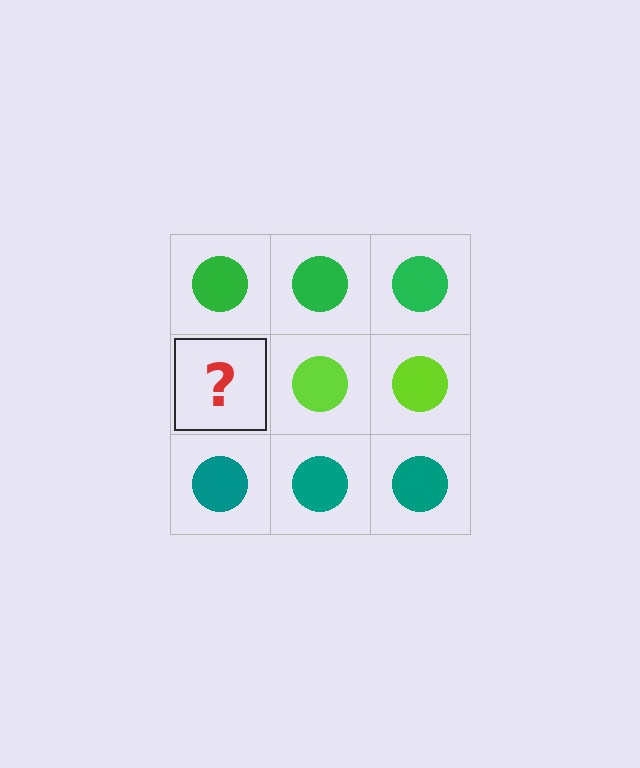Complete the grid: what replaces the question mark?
The question mark should be replaced with a lime circle.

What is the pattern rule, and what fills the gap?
The rule is that each row has a consistent color. The gap should be filled with a lime circle.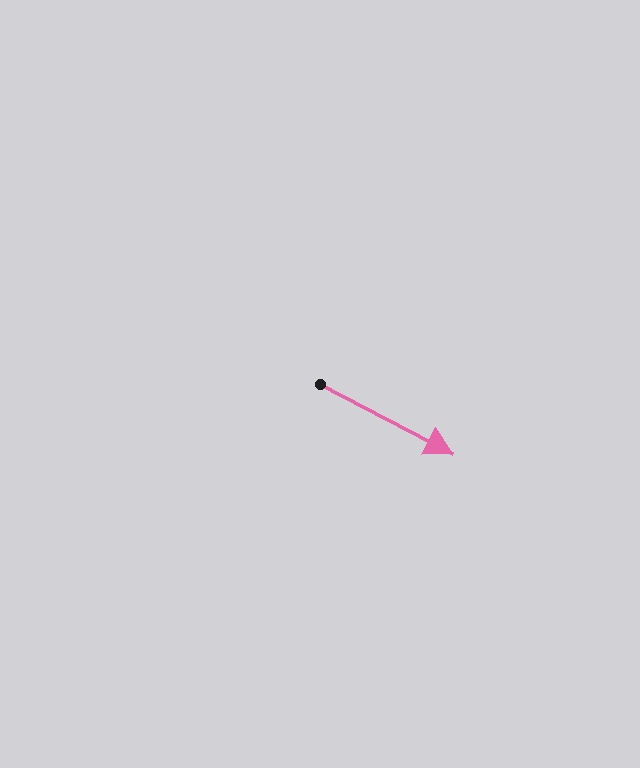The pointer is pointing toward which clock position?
Roughly 4 o'clock.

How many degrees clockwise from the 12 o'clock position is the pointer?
Approximately 118 degrees.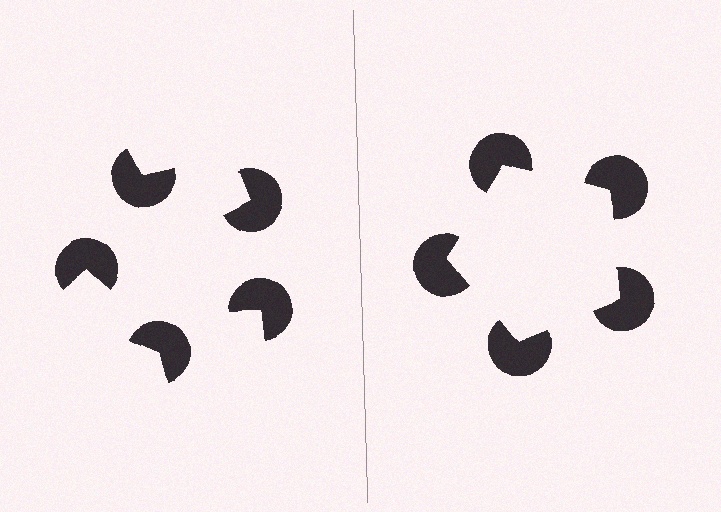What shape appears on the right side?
An illusory pentagon.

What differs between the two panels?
The pac-man discs are positioned identically on both sides; only the wedge orientations differ. On the right they align to a pentagon; on the left they are misaligned.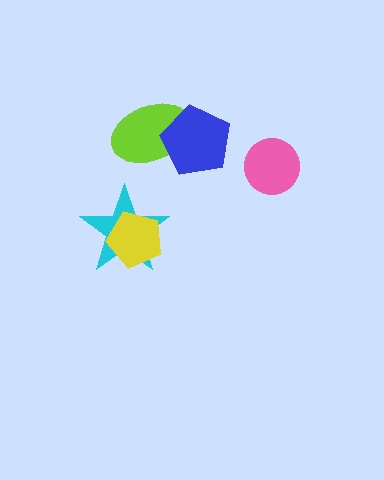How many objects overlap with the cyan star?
1 object overlaps with the cyan star.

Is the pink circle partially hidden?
No, no other shape covers it.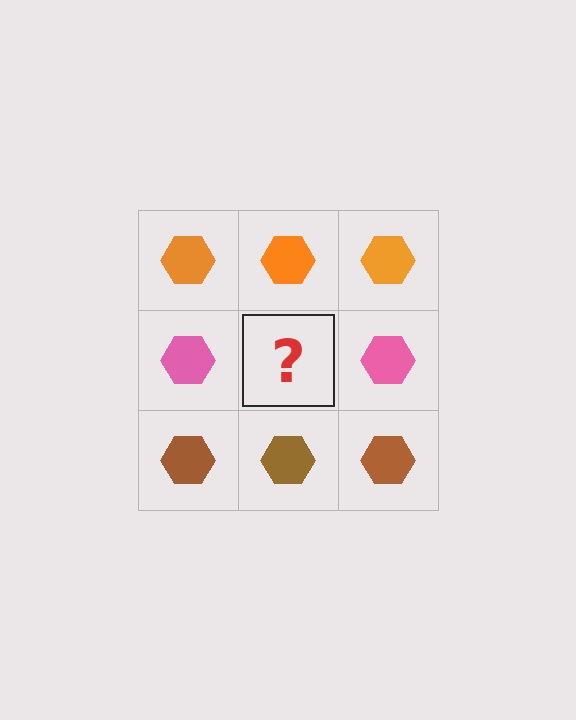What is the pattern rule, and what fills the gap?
The rule is that each row has a consistent color. The gap should be filled with a pink hexagon.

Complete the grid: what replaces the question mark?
The question mark should be replaced with a pink hexagon.